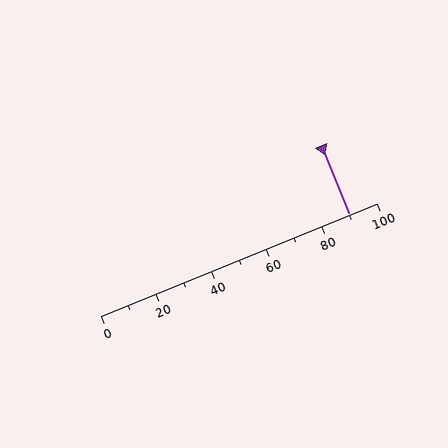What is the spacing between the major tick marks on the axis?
The major ticks are spaced 20 apart.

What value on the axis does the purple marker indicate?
The marker indicates approximately 90.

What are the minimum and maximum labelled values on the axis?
The axis runs from 0 to 100.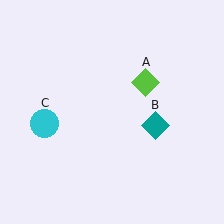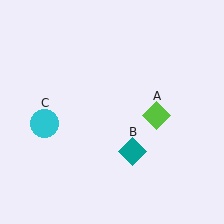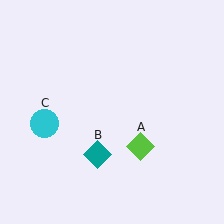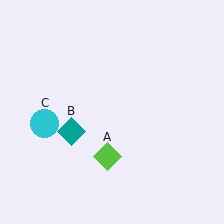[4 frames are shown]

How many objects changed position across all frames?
2 objects changed position: lime diamond (object A), teal diamond (object B).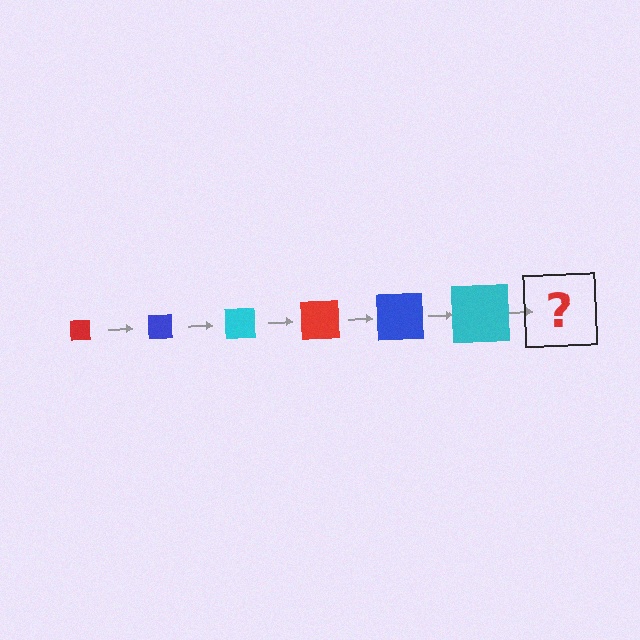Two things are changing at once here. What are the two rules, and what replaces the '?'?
The two rules are that the square grows larger each step and the color cycles through red, blue, and cyan. The '?' should be a red square, larger than the previous one.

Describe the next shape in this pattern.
It should be a red square, larger than the previous one.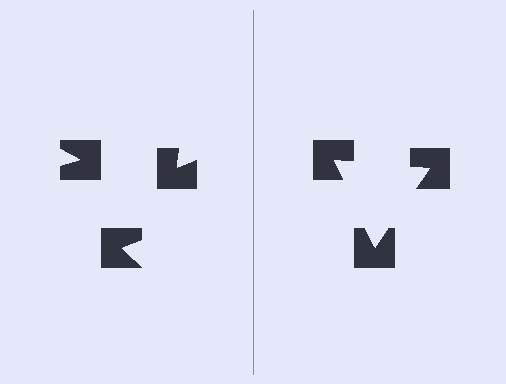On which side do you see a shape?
An illusory triangle appears on the right side. On the left side the wedge cuts are rotated, so no coherent shape forms.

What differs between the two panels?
The notched squares are positioned identically on both sides; only the wedge orientations differ. On the right they align to a triangle; on the left they are misaligned.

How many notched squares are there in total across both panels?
6 — 3 on each side.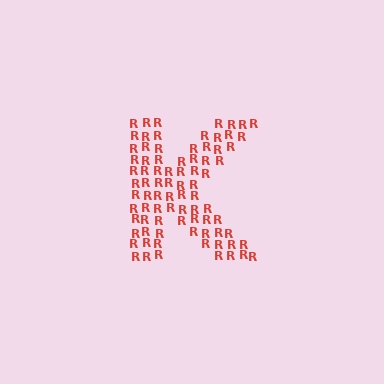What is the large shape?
The large shape is the letter K.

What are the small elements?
The small elements are letter R's.